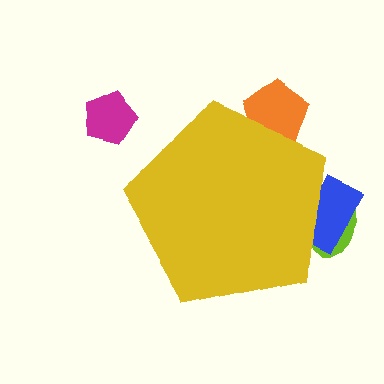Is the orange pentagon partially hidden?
Yes, the orange pentagon is partially hidden behind the yellow pentagon.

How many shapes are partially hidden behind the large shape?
3 shapes are partially hidden.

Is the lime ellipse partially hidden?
Yes, the lime ellipse is partially hidden behind the yellow pentagon.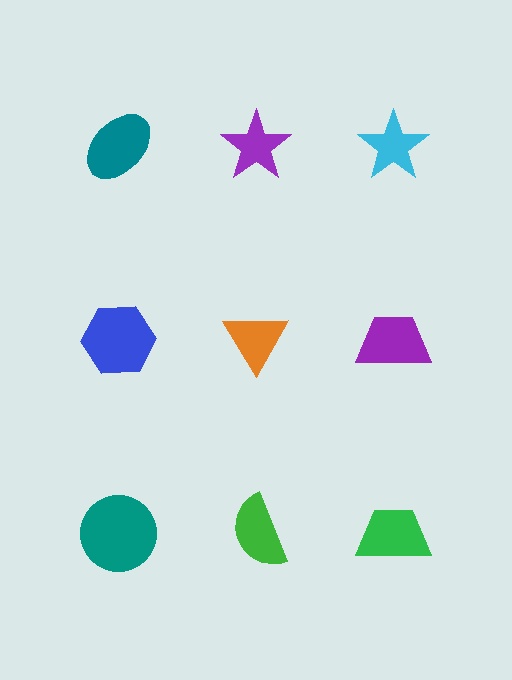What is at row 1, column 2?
A purple star.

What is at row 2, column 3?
A purple trapezoid.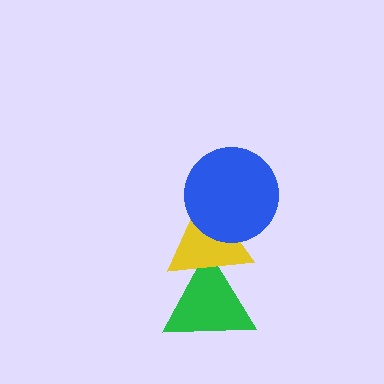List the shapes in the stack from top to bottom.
From top to bottom: the blue circle, the yellow triangle, the green triangle.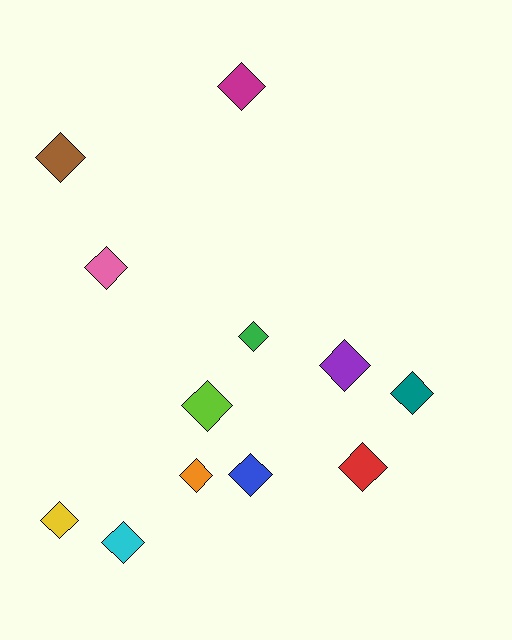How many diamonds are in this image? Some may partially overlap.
There are 12 diamonds.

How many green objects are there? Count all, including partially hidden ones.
There is 1 green object.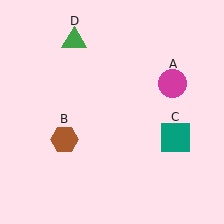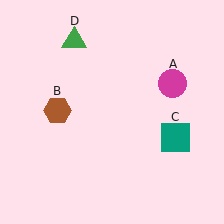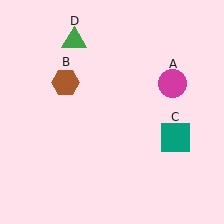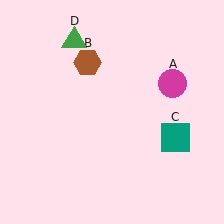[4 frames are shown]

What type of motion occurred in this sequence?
The brown hexagon (object B) rotated clockwise around the center of the scene.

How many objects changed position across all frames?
1 object changed position: brown hexagon (object B).